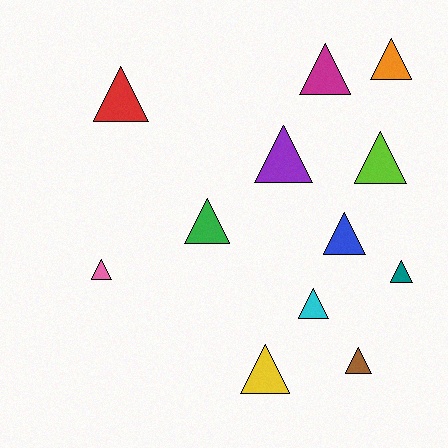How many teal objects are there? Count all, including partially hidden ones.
There is 1 teal object.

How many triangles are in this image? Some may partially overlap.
There are 12 triangles.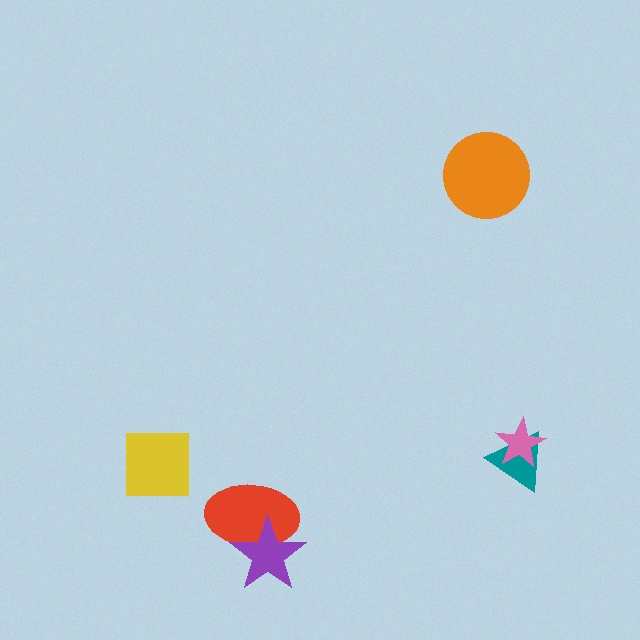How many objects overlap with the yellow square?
0 objects overlap with the yellow square.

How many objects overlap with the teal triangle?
1 object overlaps with the teal triangle.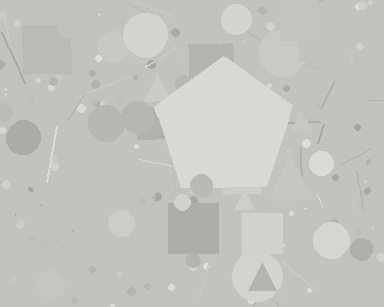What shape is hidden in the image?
A pentagon is hidden in the image.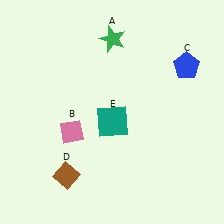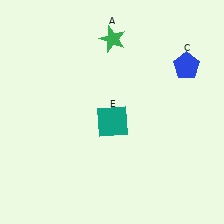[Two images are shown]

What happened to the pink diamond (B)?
The pink diamond (B) was removed in Image 2. It was in the bottom-left area of Image 1.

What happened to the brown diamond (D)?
The brown diamond (D) was removed in Image 2. It was in the bottom-left area of Image 1.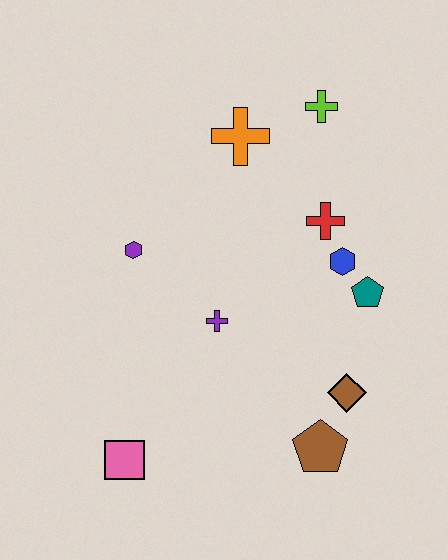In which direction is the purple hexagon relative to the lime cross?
The purple hexagon is to the left of the lime cross.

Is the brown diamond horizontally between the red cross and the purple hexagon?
No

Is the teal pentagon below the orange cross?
Yes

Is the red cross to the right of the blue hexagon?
No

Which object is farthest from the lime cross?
The pink square is farthest from the lime cross.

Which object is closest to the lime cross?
The orange cross is closest to the lime cross.